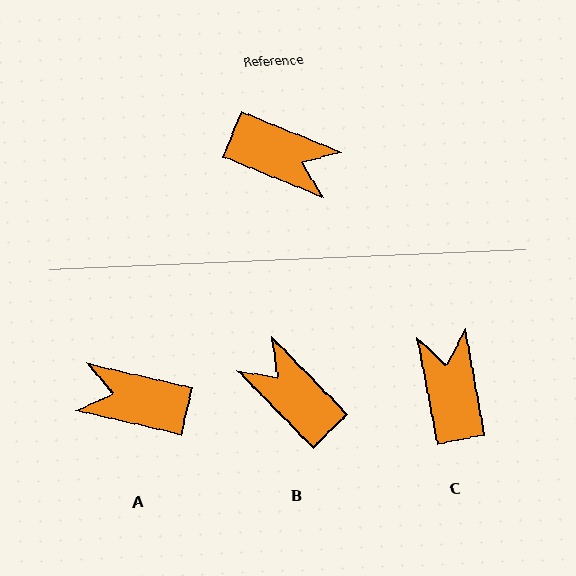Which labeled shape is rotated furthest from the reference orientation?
A, about 171 degrees away.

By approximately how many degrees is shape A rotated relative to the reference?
Approximately 171 degrees clockwise.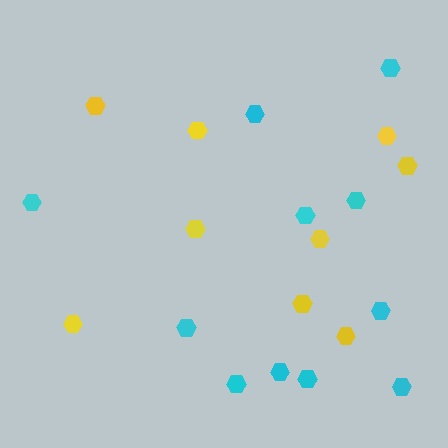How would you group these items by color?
There are 2 groups: one group of yellow hexagons (9) and one group of cyan hexagons (11).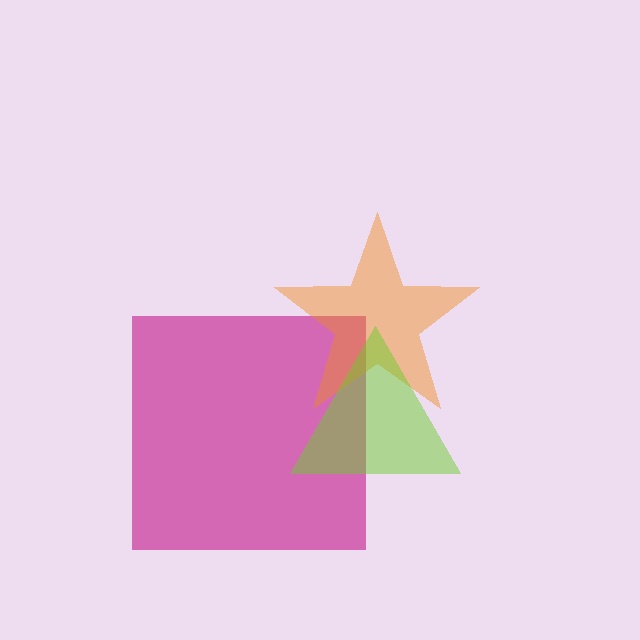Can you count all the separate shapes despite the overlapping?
Yes, there are 3 separate shapes.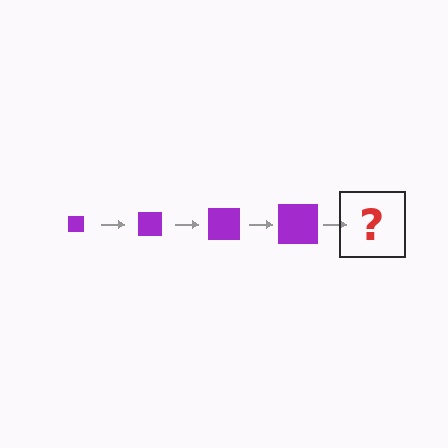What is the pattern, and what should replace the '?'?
The pattern is that the square gets progressively larger each step. The '?' should be a purple square, larger than the previous one.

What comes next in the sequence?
The next element should be a purple square, larger than the previous one.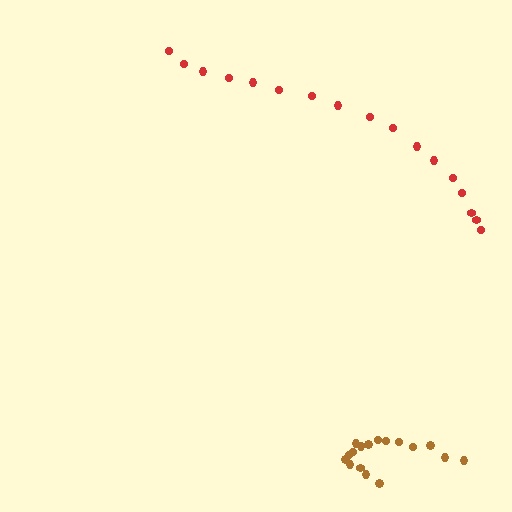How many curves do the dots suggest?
There are 2 distinct paths.